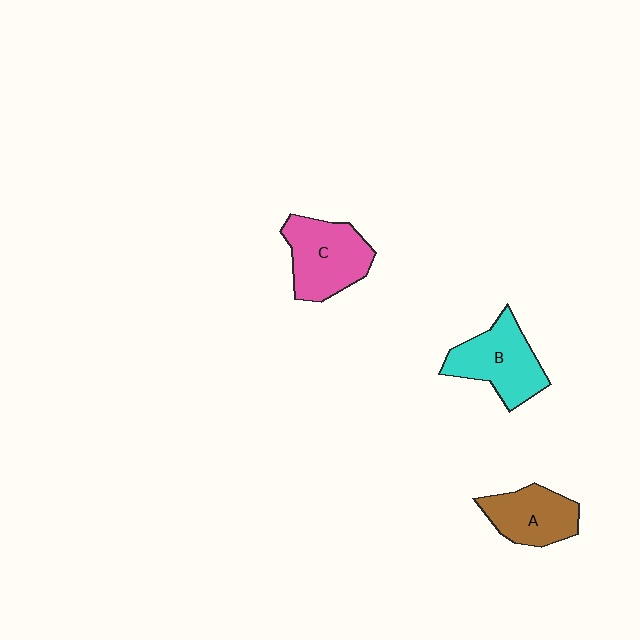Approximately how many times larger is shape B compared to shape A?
Approximately 1.2 times.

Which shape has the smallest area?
Shape A (brown).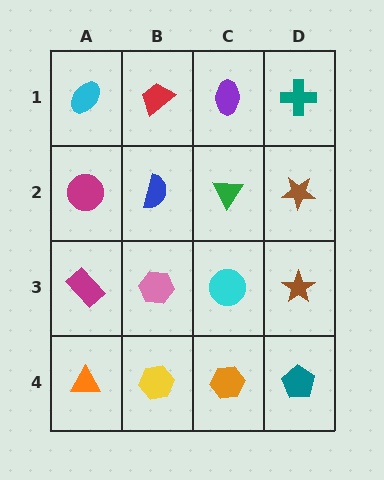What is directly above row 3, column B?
A blue semicircle.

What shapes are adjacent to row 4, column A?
A magenta rectangle (row 3, column A), a yellow hexagon (row 4, column B).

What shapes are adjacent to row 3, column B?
A blue semicircle (row 2, column B), a yellow hexagon (row 4, column B), a magenta rectangle (row 3, column A), a cyan circle (row 3, column C).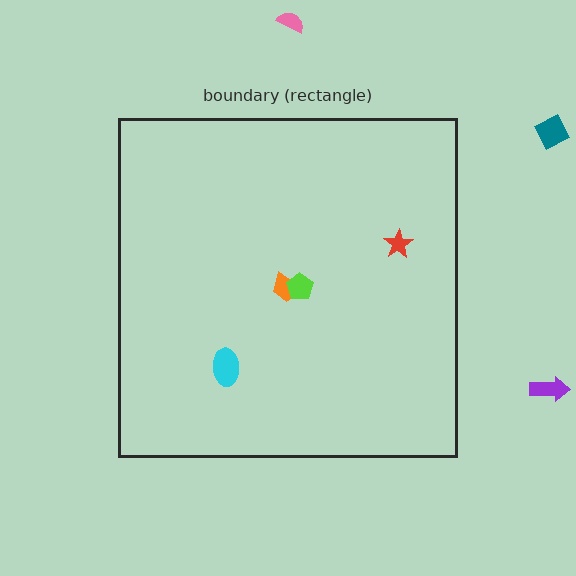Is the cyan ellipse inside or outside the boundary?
Inside.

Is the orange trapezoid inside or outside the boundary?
Inside.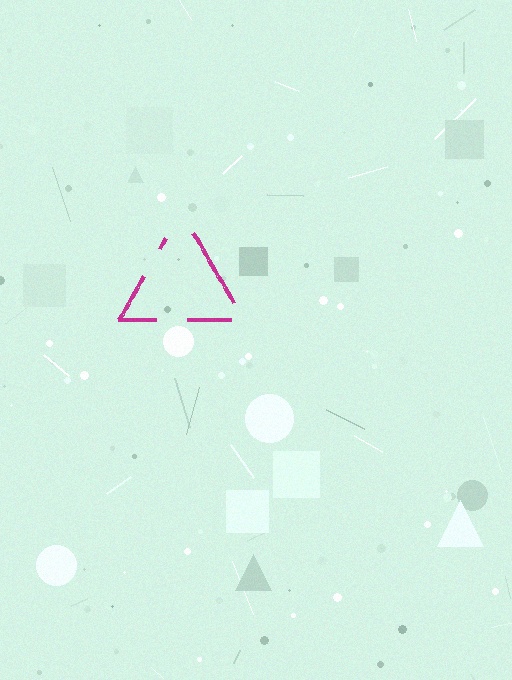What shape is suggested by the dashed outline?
The dashed outline suggests a triangle.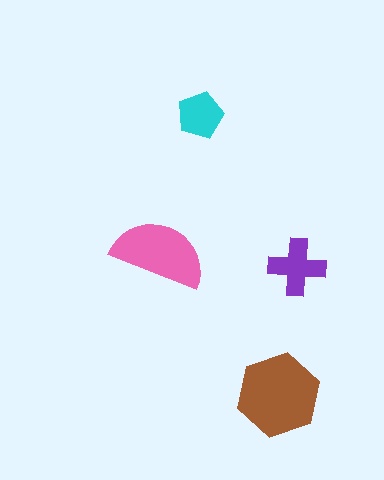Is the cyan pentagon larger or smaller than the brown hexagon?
Smaller.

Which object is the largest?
The brown hexagon.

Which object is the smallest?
The cyan pentagon.